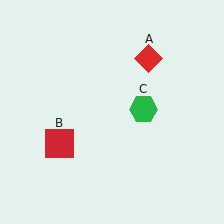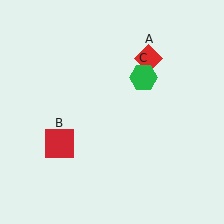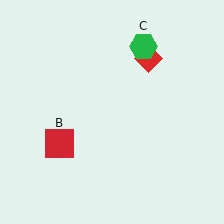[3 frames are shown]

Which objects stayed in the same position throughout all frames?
Red diamond (object A) and red square (object B) remained stationary.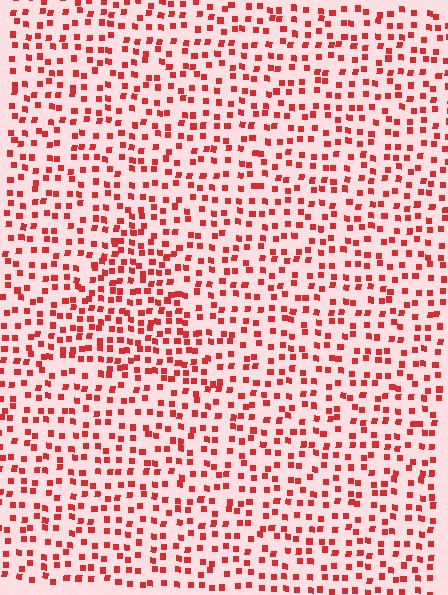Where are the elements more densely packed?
The elements are more densely packed inside the triangle boundary.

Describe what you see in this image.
The image contains small red elements arranged at two different densities. A triangle-shaped region is visible where the elements are more densely packed than the surrounding area.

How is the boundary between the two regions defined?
The boundary is defined by a change in element density (approximately 1.6x ratio). All elements are the same color, size, and shape.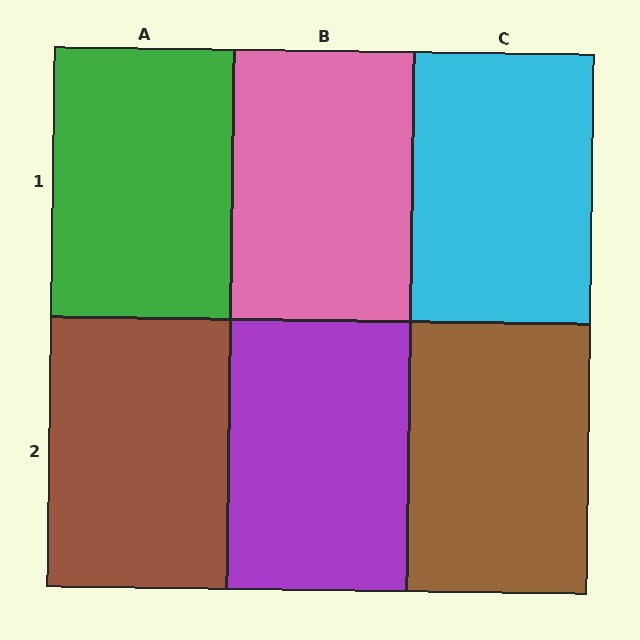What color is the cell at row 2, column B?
Purple.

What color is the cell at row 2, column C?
Brown.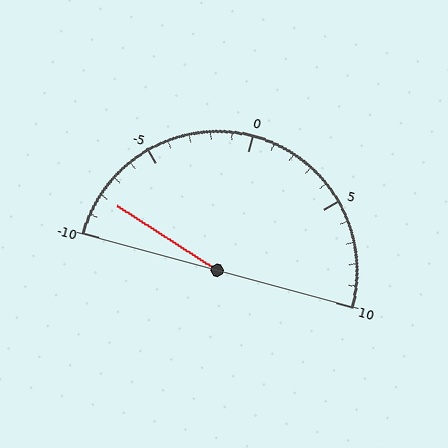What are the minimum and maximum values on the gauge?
The gauge ranges from -10 to 10.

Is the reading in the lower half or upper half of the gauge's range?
The reading is in the lower half of the range (-10 to 10).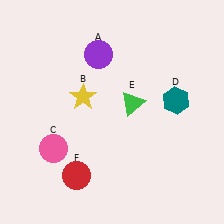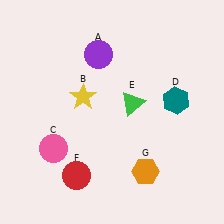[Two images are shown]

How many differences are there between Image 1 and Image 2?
There is 1 difference between the two images.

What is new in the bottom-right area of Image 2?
An orange hexagon (G) was added in the bottom-right area of Image 2.